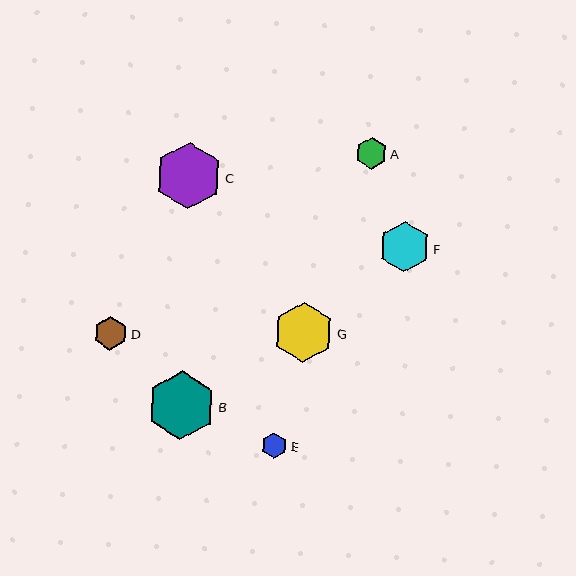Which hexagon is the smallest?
Hexagon E is the smallest with a size of approximately 26 pixels.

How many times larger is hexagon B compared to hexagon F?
Hexagon B is approximately 1.4 times the size of hexagon F.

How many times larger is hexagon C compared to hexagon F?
Hexagon C is approximately 1.3 times the size of hexagon F.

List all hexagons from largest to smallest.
From largest to smallest: B, C, G, F, D, A, E.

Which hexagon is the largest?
Hexagon B is the largest with a size of approximately 69 pixels.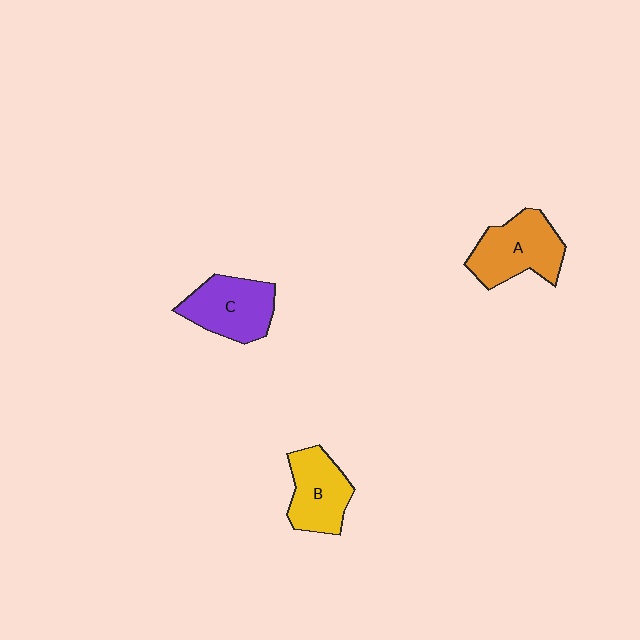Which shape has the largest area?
Shape A (orange).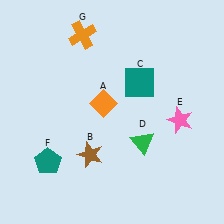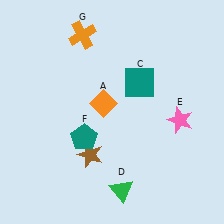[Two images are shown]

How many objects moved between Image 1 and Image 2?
2 objects moved between the two images.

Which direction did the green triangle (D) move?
The green triangle (D) moved down.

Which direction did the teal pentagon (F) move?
The teal pentagon (F) moved right.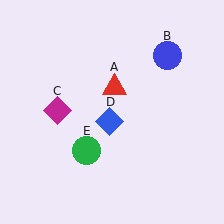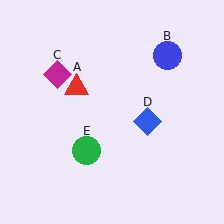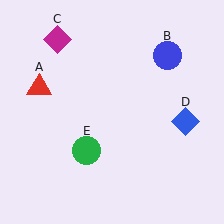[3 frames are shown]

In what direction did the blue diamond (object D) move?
The blue diamond (object D) moved right.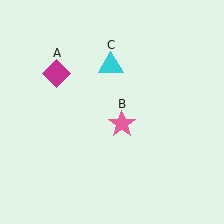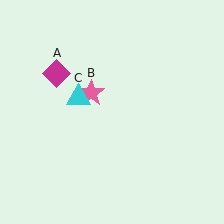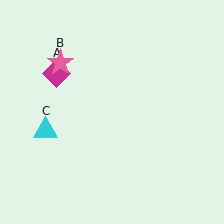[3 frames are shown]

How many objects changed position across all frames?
2 objects changed position: pink star (object B), cyan triangle (object C).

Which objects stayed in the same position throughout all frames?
Magenta diamond (object A) remained stationary.